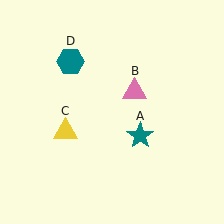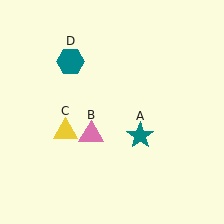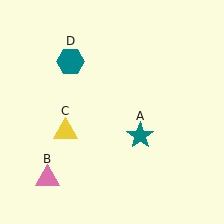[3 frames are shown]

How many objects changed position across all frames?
1 object changed position: pink triangle (object B).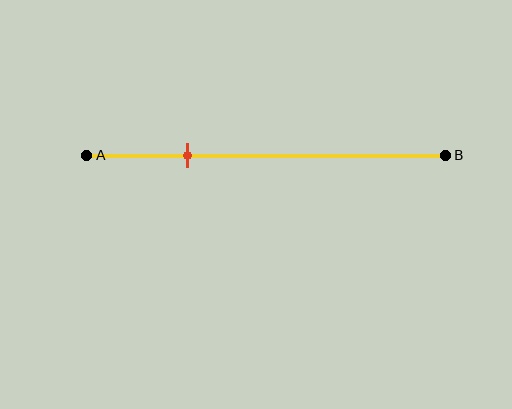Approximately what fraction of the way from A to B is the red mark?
The red mark is approximately 30% of the way from A to B.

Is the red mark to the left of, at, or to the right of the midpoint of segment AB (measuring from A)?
The red mark is to the left of the midpoint of segment AB.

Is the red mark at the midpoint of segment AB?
No, the mark is at about 30% from A, not at the 50% midpoint.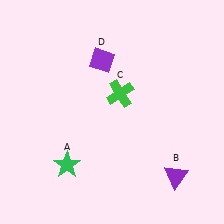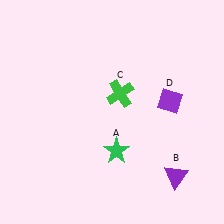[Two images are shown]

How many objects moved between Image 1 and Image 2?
2 objects moved between the two images.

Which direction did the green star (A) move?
The green star (A) moved right.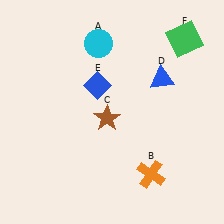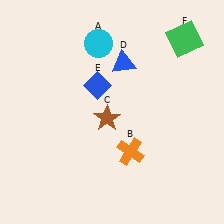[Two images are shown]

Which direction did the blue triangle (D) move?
The blue triangle (D) moved left.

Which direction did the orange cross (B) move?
The orange cross (B) moved up.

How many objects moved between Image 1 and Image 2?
2 objects moved between the two images.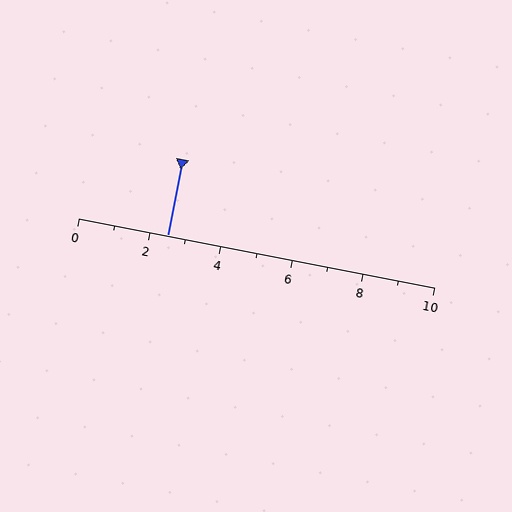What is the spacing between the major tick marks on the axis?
The major ticks are spaced 2 apart.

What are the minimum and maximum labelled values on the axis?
The axis runs from 0 to 10.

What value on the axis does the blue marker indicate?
The marker indicates approximately 2.5.